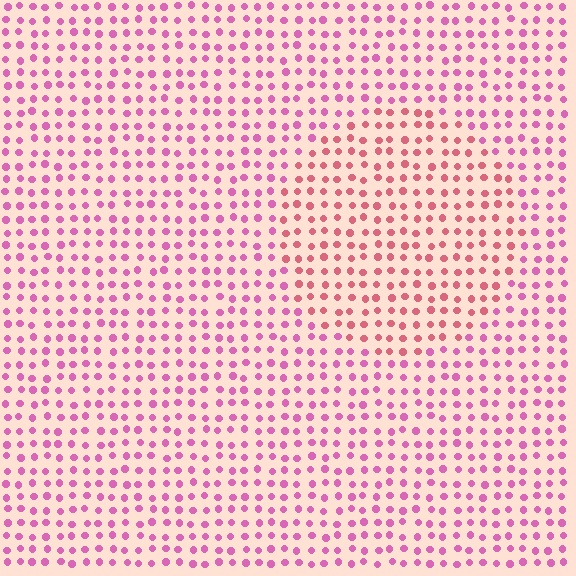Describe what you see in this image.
The image is filled with small pink elements in a uniform arrangement. A circle-shaped region is visible where the elements are tinted to a slightly different hue, forming a subtle color boundary.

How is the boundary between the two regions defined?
The boundary is defined purely by a slight shift in hue (about 31 degrees). Spacing, size, and orientation are identical on both sides.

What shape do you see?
I see a circle.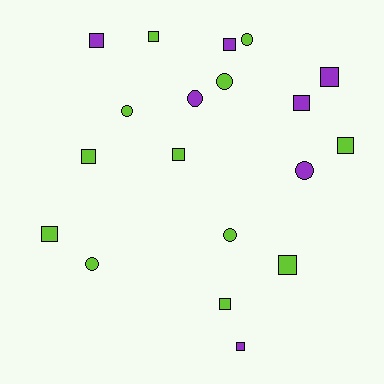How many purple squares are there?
There are 5 purple squares.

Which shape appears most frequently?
Square, with 12 objects.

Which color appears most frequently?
Lime, with 12 objects.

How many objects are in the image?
There are 19 objects.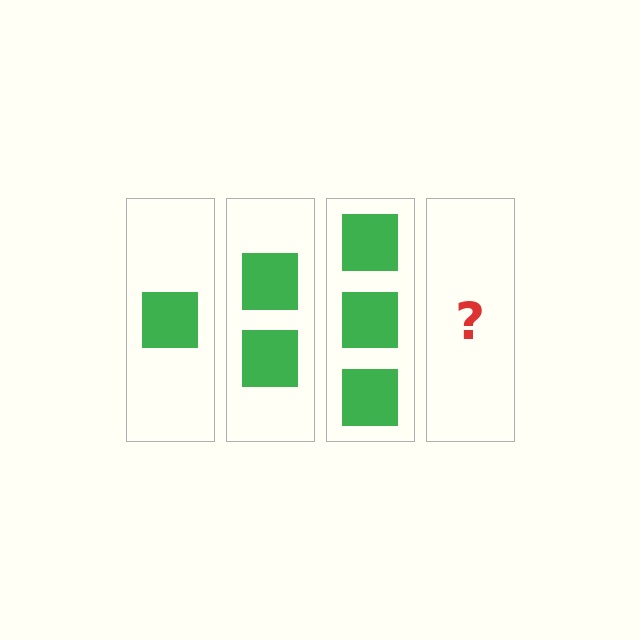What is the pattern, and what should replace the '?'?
The pattern is that each step adds one more square. The '?' should be 4 squares.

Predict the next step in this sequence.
The next step is 4 squares.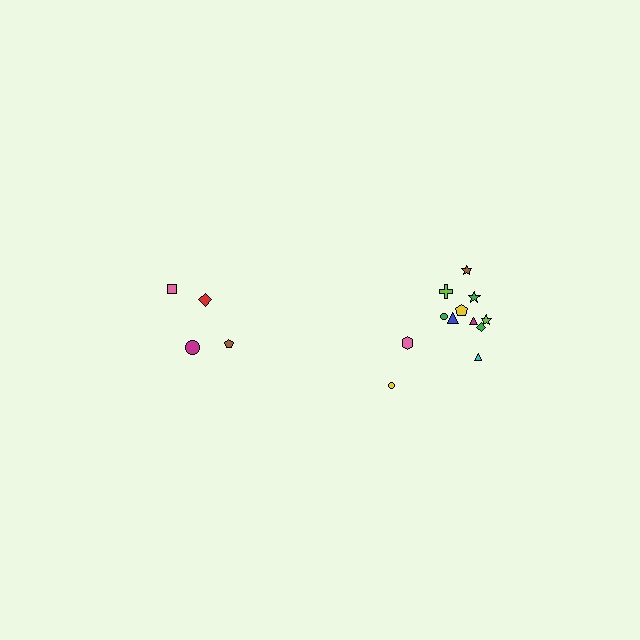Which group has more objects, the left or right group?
The right group.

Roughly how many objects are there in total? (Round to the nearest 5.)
Roughly 15 objects in total.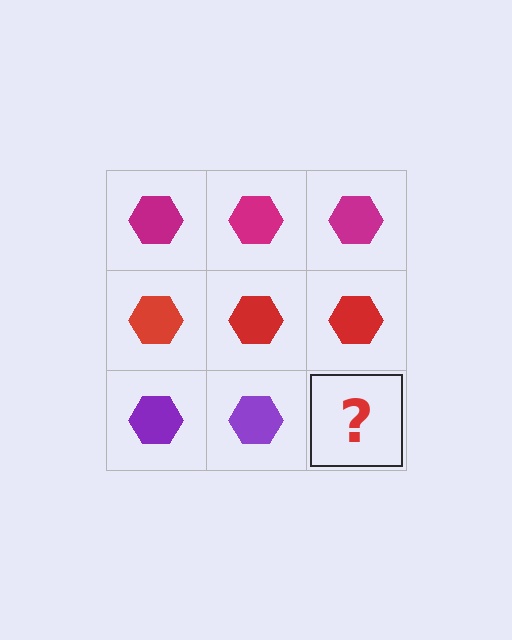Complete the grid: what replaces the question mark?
The question mark should be replaced with a purple hexagon.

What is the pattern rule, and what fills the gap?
The rule is that each row has a consistent color. The gap should be filled with a purple hexagon.